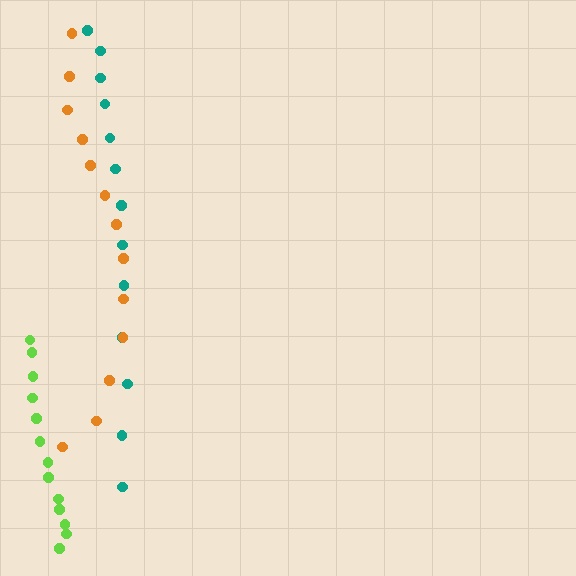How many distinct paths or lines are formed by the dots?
There are 3 distinct paths.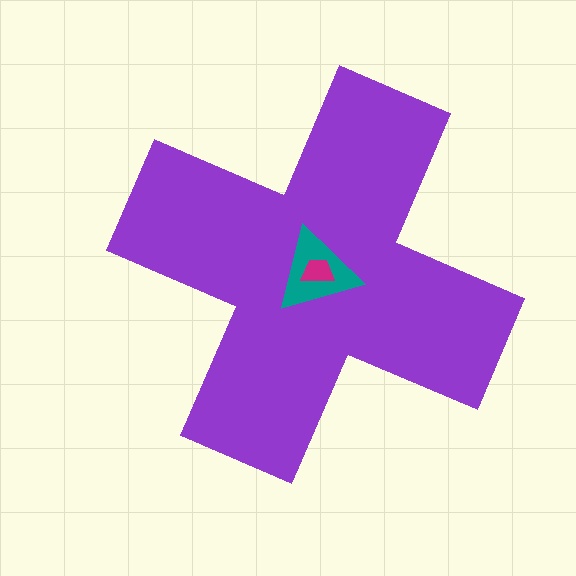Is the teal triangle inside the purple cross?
Yes.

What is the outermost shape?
The purple cross.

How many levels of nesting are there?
3.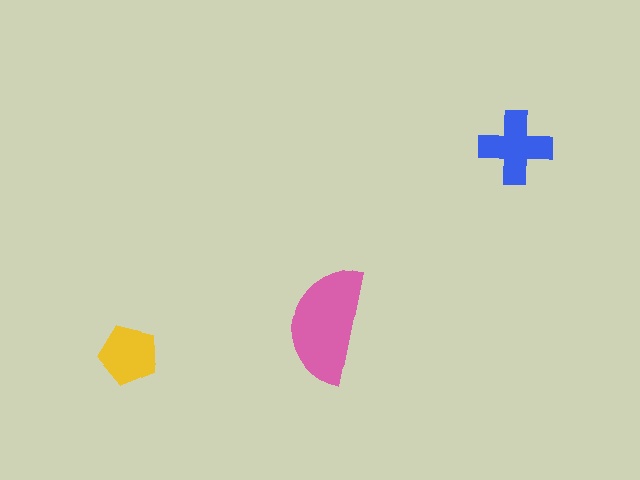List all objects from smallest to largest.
The yellow pentagon, the blue cross, the pink semicircle.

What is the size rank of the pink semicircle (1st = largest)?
1st.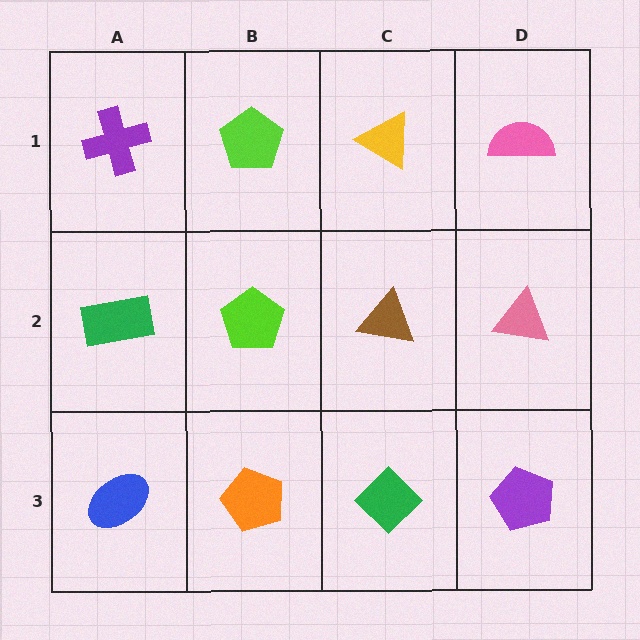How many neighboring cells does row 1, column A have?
2.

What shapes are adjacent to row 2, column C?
A yellow triangle (row 1, column C), a green diamond (row 3, column C), a lime pentagon (row 2, column B), a pink triangle (row 2, column D).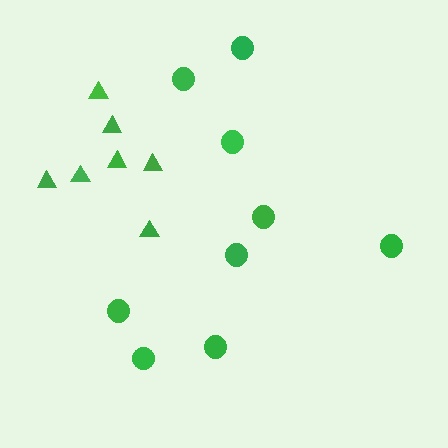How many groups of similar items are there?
There are 2 groups: one group of triangles (7) and one group of circles (9).